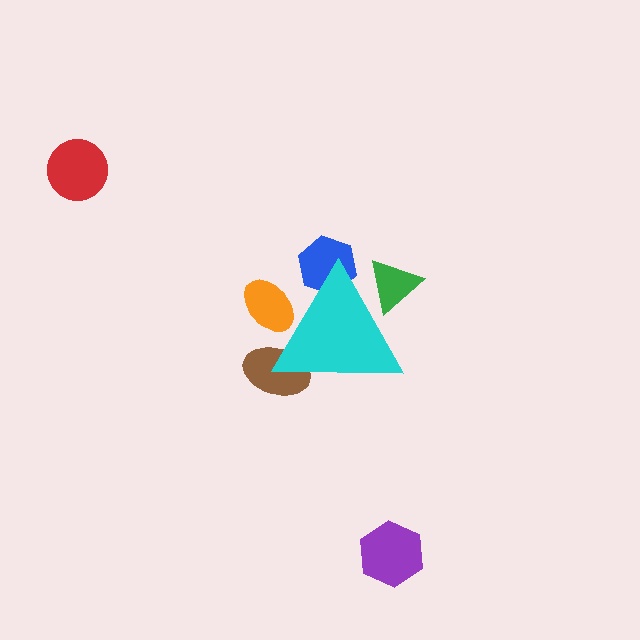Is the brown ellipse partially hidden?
Yes, the brown ellipse is partially hidden behind the cyan triangle.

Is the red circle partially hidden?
No, the red circle is fully visible.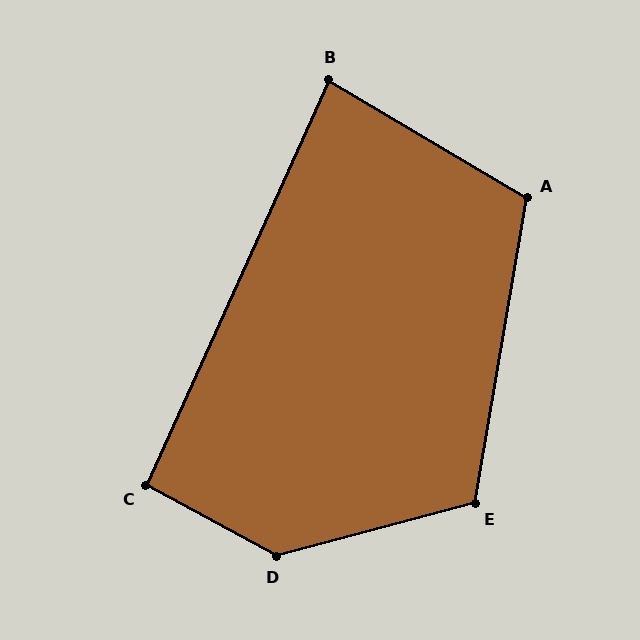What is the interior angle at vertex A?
Approximately 111 degrees (obtuse).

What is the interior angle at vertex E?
Approximately 115 degrees (obtuse).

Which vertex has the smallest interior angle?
B, at approximately 84 degrees.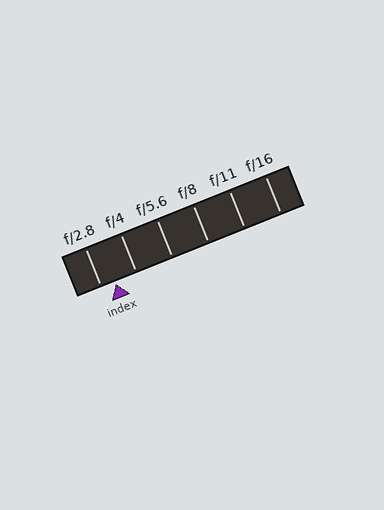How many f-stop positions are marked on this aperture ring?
There are 6 f-stop positions marked.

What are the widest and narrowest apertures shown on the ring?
The widest aperture shown is f/2.8 and the narrowest is f/16.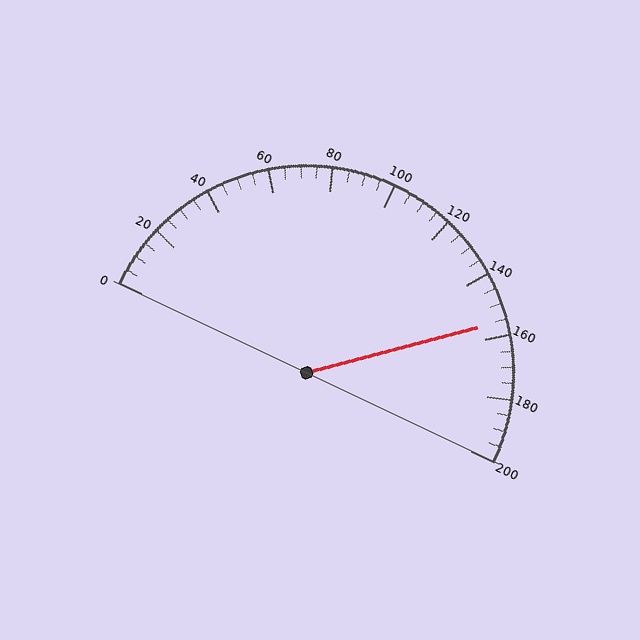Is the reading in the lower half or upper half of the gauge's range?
The reading is in the upper half of the range (0 to 200).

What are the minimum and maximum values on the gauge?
The gauge ranges from 0 to 200.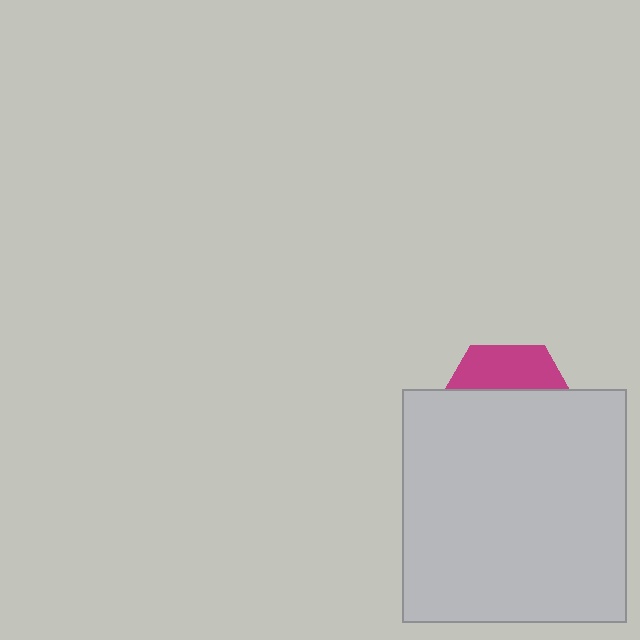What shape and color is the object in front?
The object in front is a light gray rectangle.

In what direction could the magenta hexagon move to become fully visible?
The magenta hexagon could move up. That would shift it out from behind the light gray rectangle entirely.